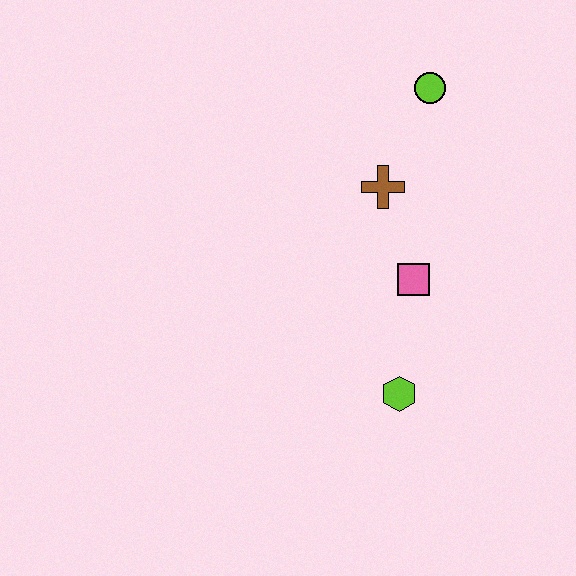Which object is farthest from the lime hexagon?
The lime circle is farthest from the lime hexagon.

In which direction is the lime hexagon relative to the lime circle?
The lime hexagon is below the lime circle.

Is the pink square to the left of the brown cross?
No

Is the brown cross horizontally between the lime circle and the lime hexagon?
No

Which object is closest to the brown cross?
The pink square is closest to the brown cross.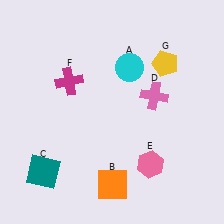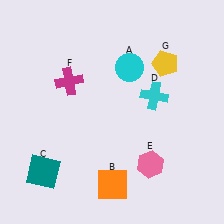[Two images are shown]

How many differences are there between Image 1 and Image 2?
There is 1 difference between the two images.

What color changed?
The cross (D) changed from pink in Image 1 to cyan in Image 2.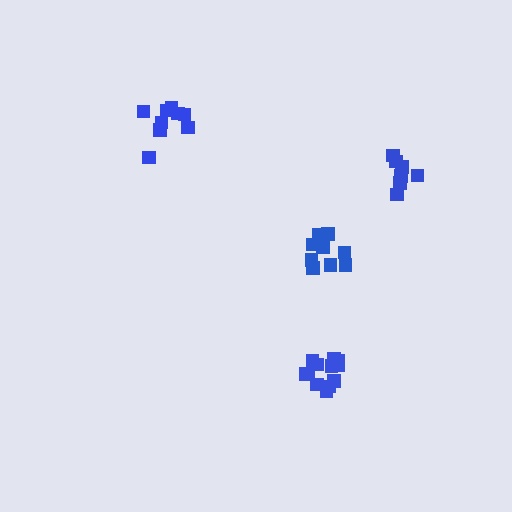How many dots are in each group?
Group 1: 12 dots, Group 2: 9 dots, Group 3: 9 dots, Group 4: 8 dots (38 total).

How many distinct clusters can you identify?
There are 4 distinct clusters.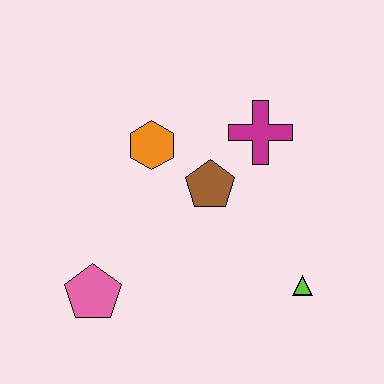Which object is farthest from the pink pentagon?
The magenta cross is farthest from the pink pentagon.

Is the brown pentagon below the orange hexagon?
Yes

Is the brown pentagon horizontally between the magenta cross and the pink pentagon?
Yes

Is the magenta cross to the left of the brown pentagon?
No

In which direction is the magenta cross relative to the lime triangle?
The magenta cross is above the lime triangle.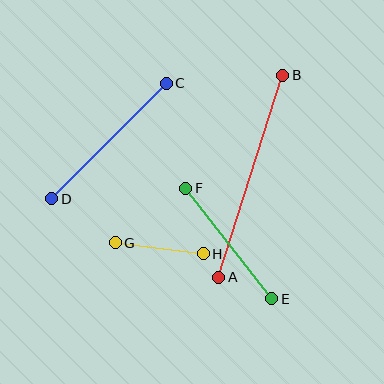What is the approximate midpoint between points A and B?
The midpoint is at approximately (251, 176) pixels.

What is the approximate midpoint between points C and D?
The midpoint is at approximately (109, 141) pixels.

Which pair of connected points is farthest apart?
Points A and B are farthest apart.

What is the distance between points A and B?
The distance is approximately 212 pixels.